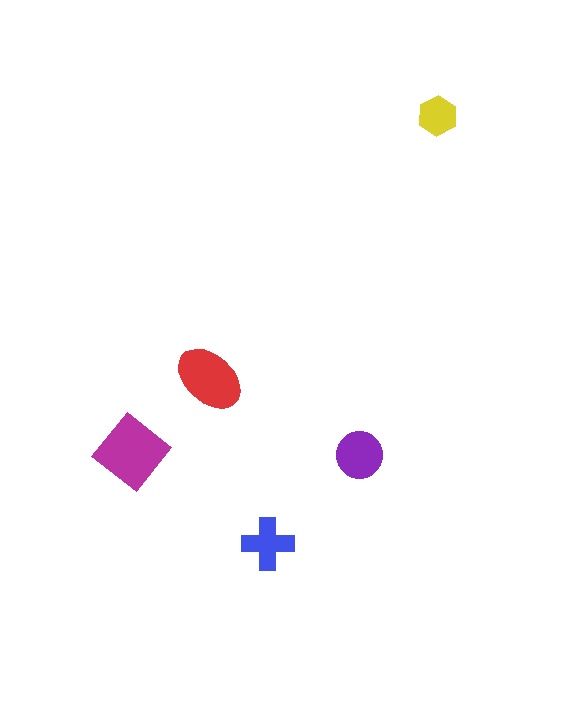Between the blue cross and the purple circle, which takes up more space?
The purple circle.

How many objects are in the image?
There are 5 objects in the image.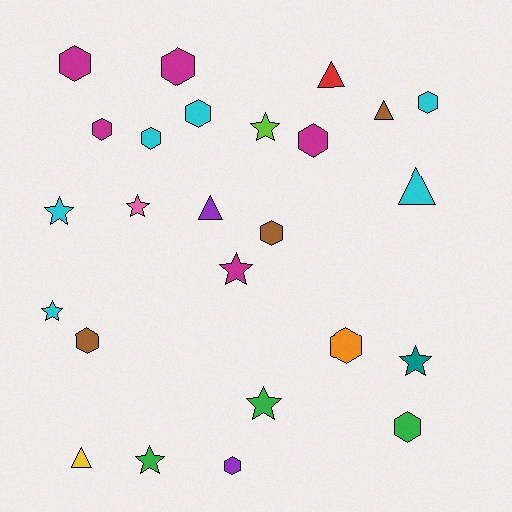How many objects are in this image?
There are 25 objects.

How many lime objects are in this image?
There is 1 lime object.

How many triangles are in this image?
There are 5 triangles.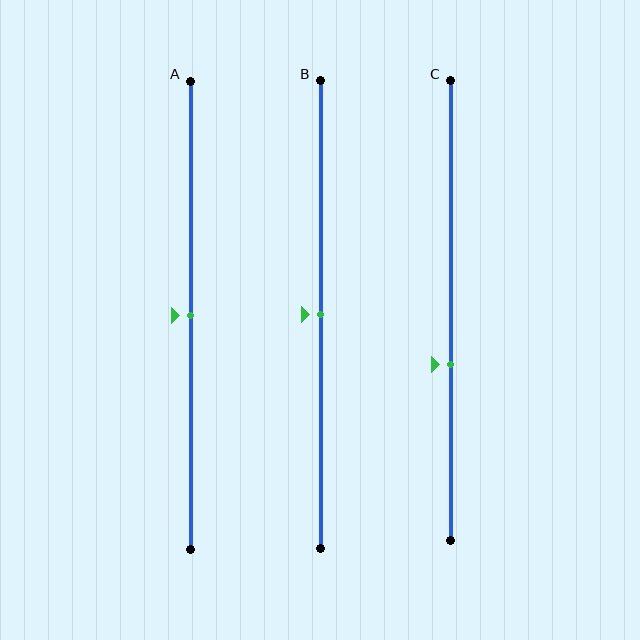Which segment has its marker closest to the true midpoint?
Segment A has its marker closest to the true midpoint.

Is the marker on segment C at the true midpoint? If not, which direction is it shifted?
No, the marker on segment C is shifted downward by about 12% of the segment length.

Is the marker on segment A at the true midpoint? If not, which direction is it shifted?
Yes, the marker on segment A is at the true midpoint.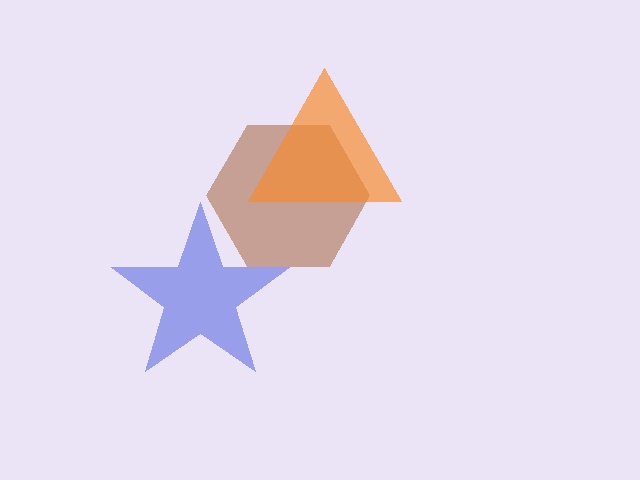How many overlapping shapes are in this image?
There are 3 overlapping shapes in the image.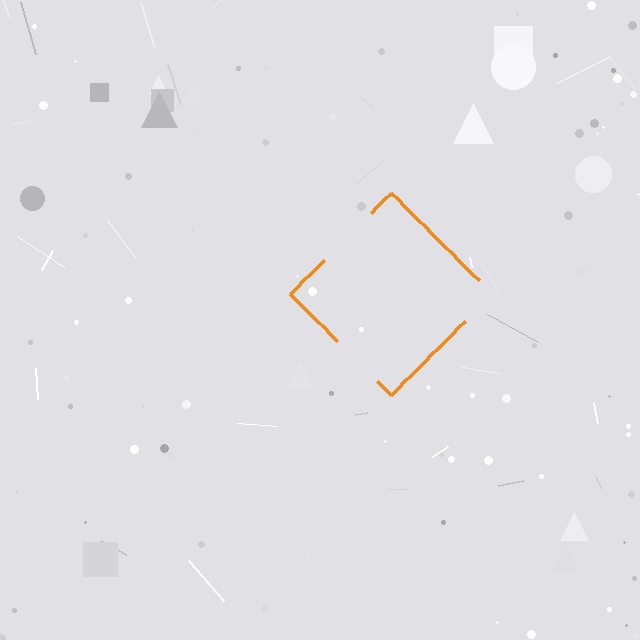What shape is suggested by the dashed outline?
The dashed outline suggests a diamond.